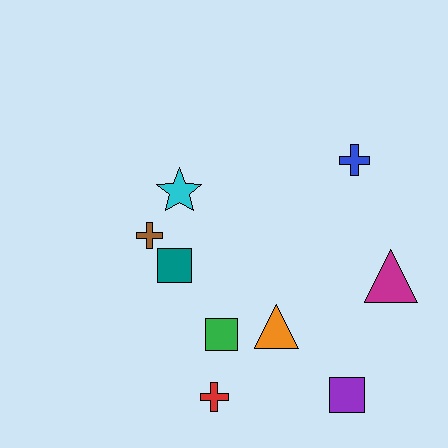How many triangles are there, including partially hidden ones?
There are 2 triangles.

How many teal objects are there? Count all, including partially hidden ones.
There is 1 teal object.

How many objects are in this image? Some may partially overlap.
There are 9 objects.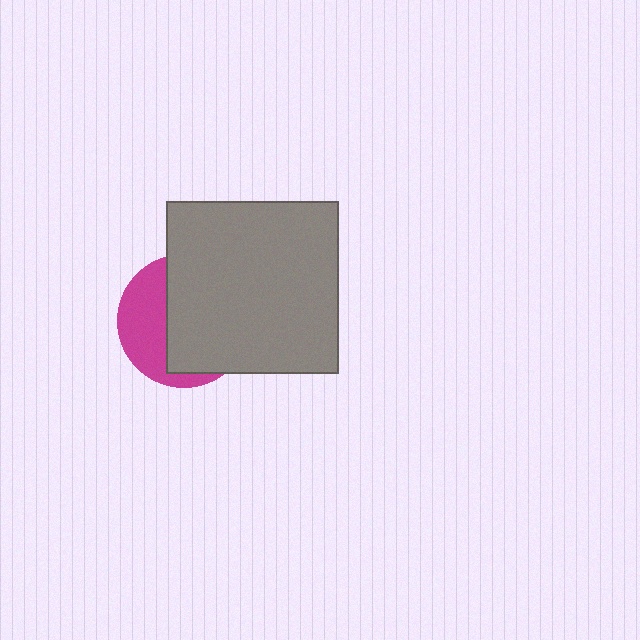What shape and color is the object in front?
The object in front is a gray square.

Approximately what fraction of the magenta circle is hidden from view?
Roughly 63% of the magenta circle is hidden behind the gray square.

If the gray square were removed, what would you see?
You would see the complete magenta circle.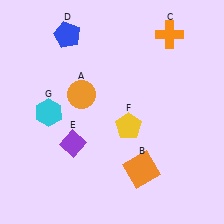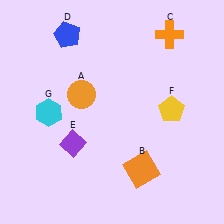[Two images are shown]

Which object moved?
The yellow pentagon (F) moved right.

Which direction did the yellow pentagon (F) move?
The yellow pentagon (F) moved right.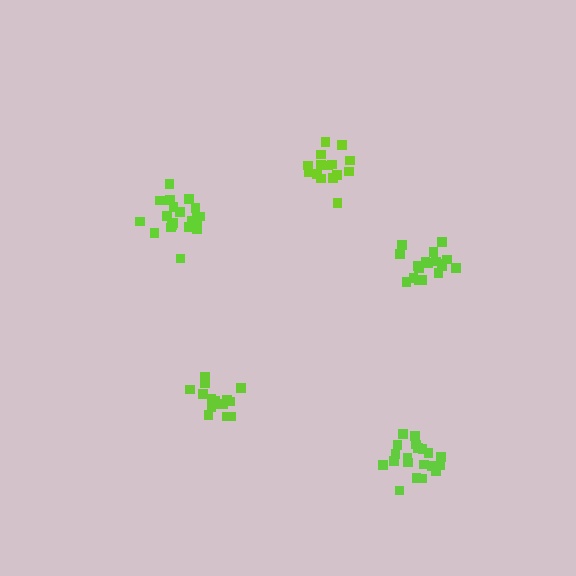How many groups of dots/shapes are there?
There are 5 groups.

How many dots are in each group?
Group 1: 18 dots, Group 2: 20 dots, Group 3: 15 dots, Group 4: 15 dots, Group 5: 20 dots (88 total).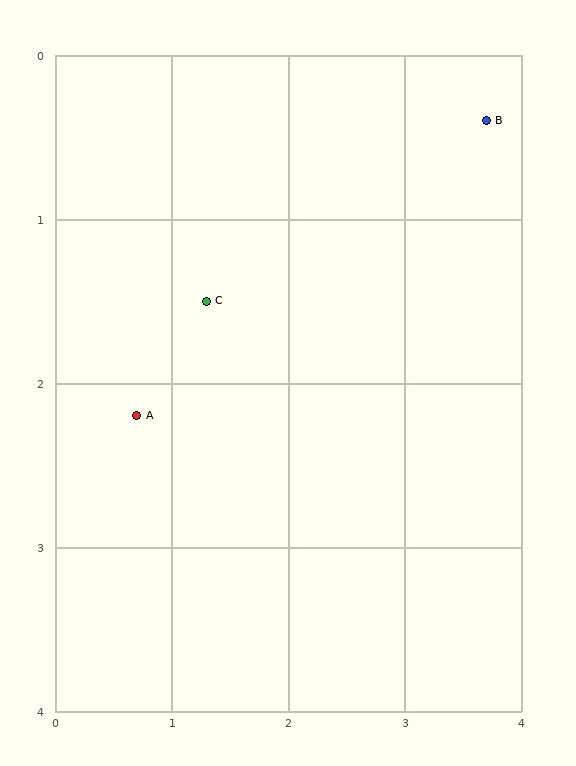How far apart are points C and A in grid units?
Points C and A are about 0.9 grid units apart.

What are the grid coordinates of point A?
Point A is at approximately (0.7, 2.2).